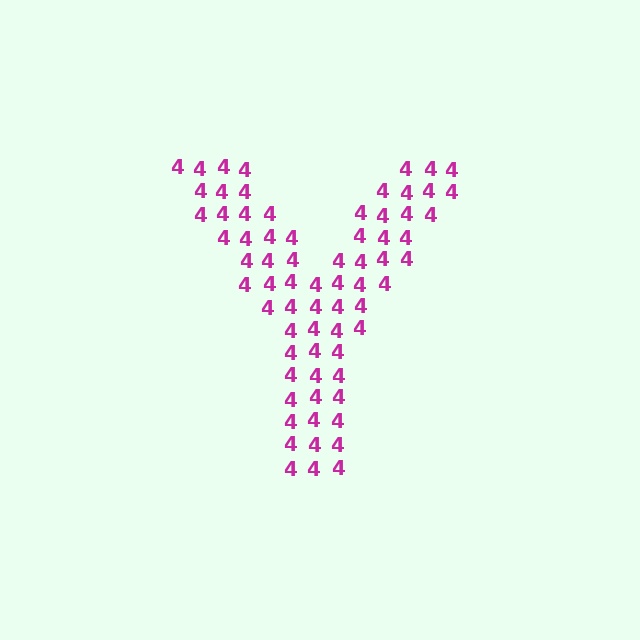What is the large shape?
The large shape is the letter Y.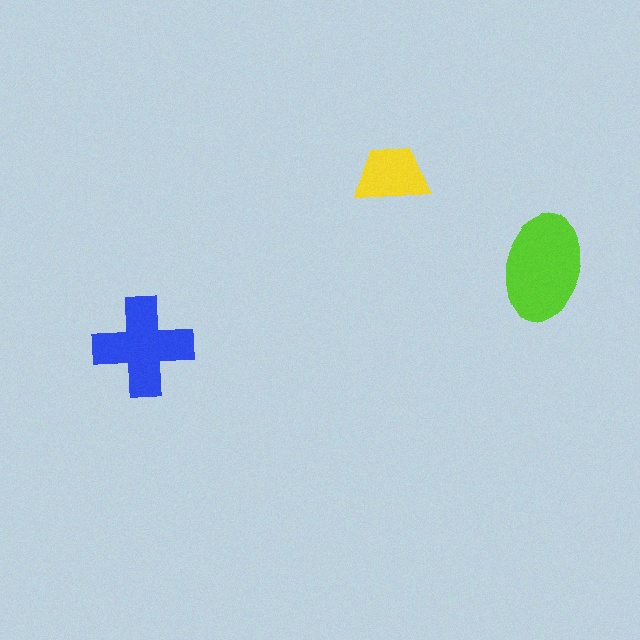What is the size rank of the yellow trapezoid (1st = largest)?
3rd.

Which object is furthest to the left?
The blue cross is leftmost.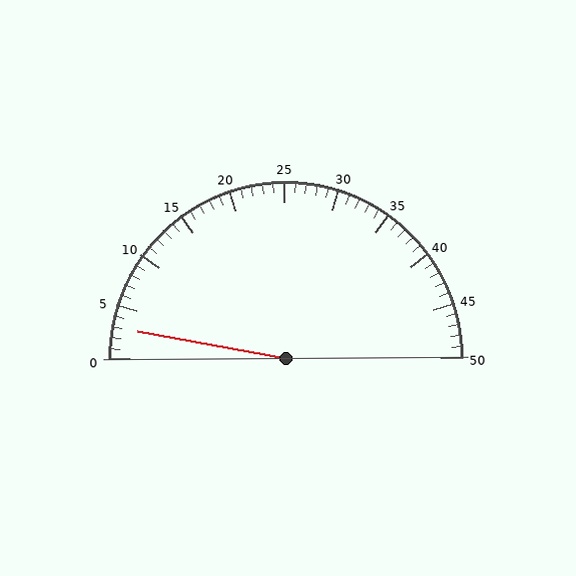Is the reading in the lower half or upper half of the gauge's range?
The reading is in the lower half of the range (0 to 50).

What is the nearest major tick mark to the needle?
The nearest major tick mark is 5.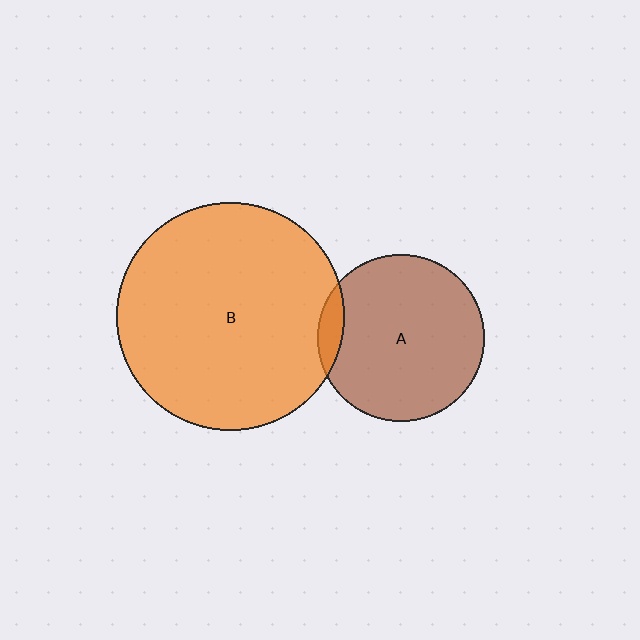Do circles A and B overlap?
Yes.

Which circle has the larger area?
Circle B (orange).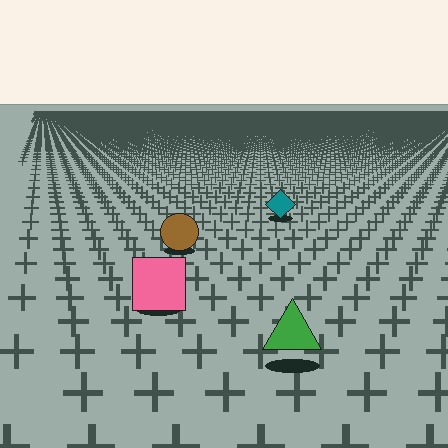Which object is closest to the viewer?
The green triangle is closest. The texture marks near it are larger and more spread out.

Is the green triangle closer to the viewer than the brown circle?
Yes. The green triangle is closer — you can tell from the texture gradient: the ground texture is coarser near it.